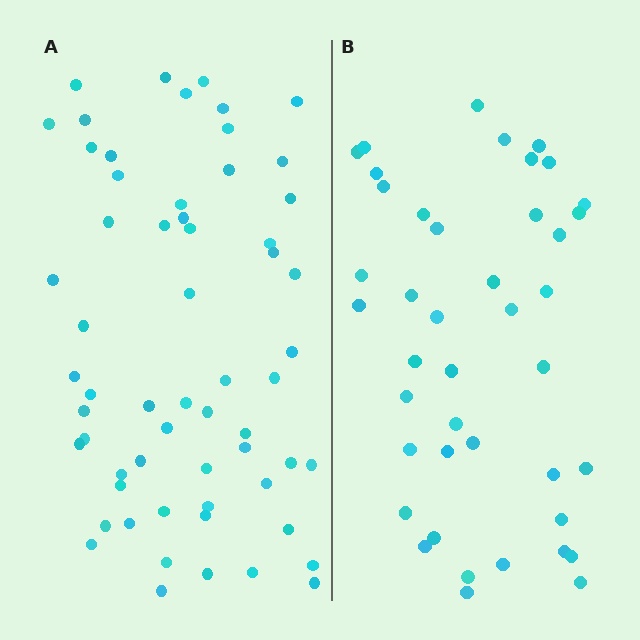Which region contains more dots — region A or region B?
Region A (the left region) has more dots.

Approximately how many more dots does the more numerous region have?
Region A has approximately 20 more dots than region B.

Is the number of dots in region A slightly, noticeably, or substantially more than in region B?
Region A has noticeably more, but not dramatically so. The ratio is roughly 1.4 to 1.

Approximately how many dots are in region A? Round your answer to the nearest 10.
About 60 dots.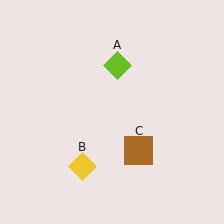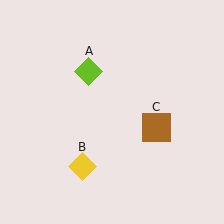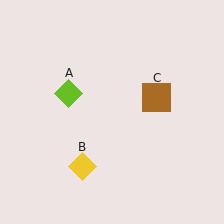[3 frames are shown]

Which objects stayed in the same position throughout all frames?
Yellow diamond (object B) remained stationary.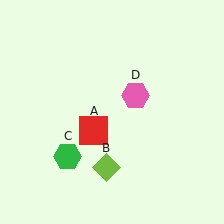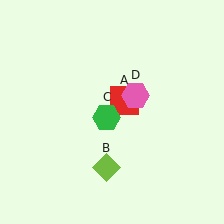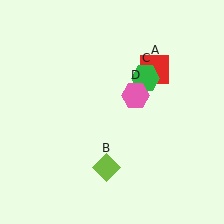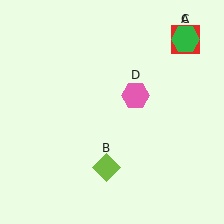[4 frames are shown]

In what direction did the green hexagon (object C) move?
The green hexagon (object C) moved up and to the right.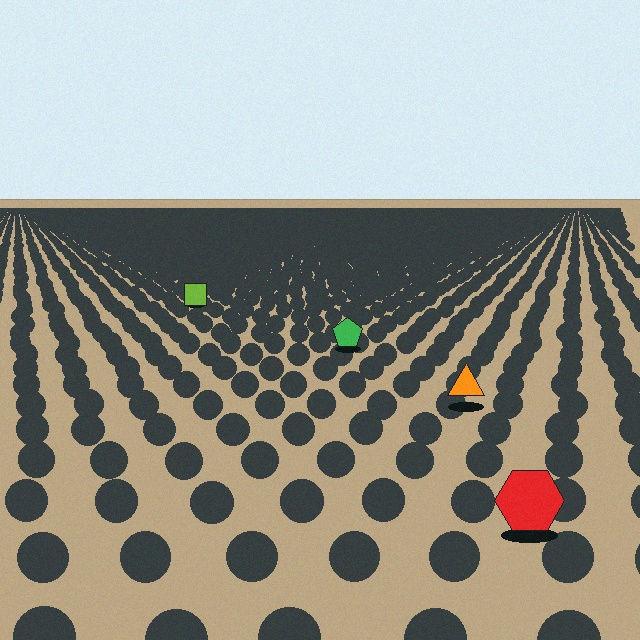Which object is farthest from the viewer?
The lime square is farthest from the viewer. It appears smaller and the ground texture around it is denser.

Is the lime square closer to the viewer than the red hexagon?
No. The red hexagon is closer — you can tell from the texture gradient: the ground texture is coarser near it.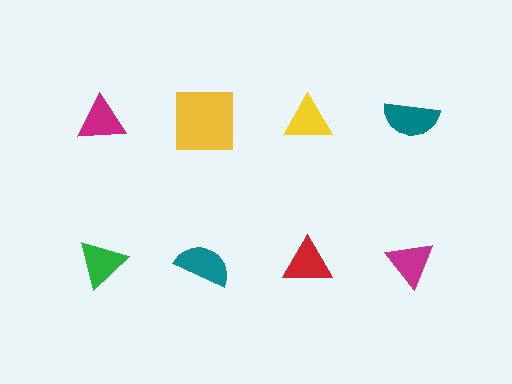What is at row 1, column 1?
A magenta triangle.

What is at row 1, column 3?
A yellow triangle.